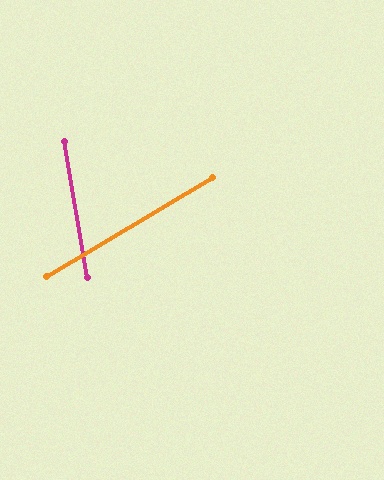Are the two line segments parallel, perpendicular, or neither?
Neither parallel nor perpendicular — they differ by about 69°.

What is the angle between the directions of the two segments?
Approximately 69 degrees.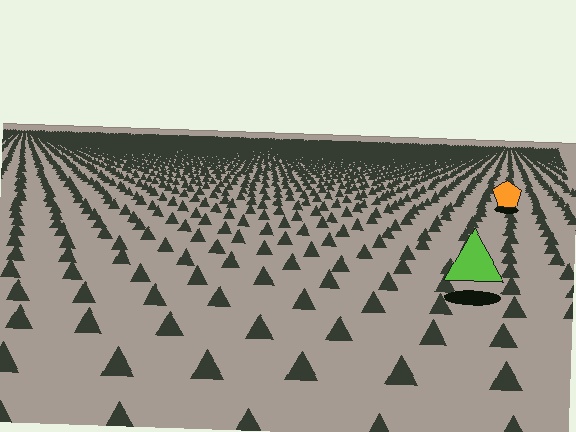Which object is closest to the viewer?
The lime triangle is closest. The texture marks near it are larger and more spread out.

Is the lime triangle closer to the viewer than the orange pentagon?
Yes. The lime triangle is closer — you can tell from the texture gradient: the ground texture is coarser near it.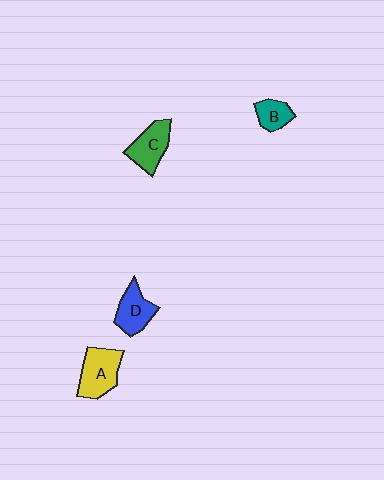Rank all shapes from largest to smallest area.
From largest to smallest: A (yellow), C (green), D (blue), B (teal).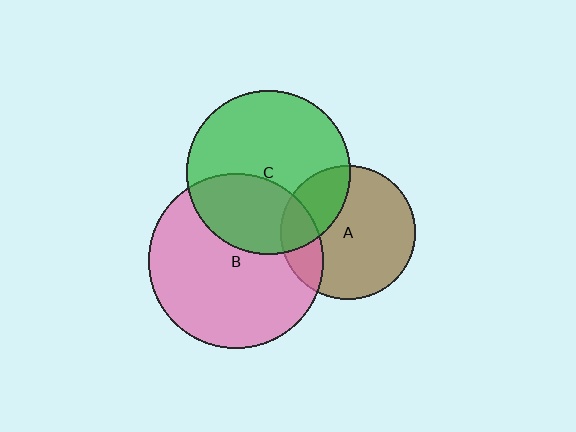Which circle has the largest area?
Circle B (pink).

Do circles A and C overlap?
Yes.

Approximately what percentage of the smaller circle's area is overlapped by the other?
Approximately 25%.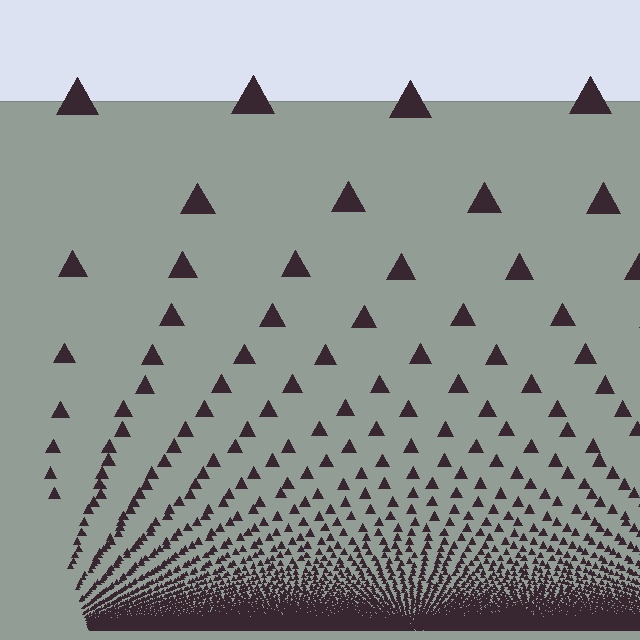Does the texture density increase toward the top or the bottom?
Density increases toward the bottom.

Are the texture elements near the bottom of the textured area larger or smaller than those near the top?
Smaller. The gradient is inverted — elements near the bottom are smaller and denser.